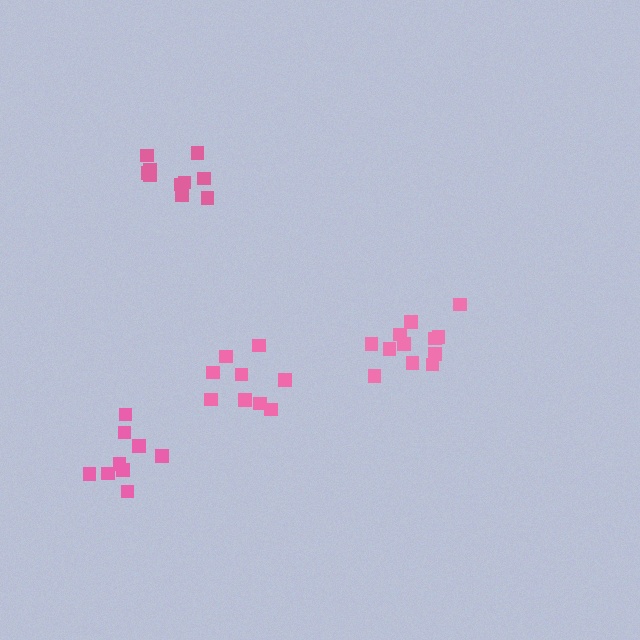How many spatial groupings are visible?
There are 4 spatial groupings.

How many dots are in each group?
Group 1: 12 dots, Group 2: 9 dots, Group 3: 10 dots, Group 4: 9 dots (40 total).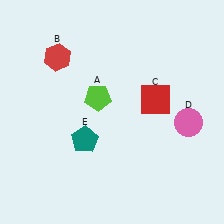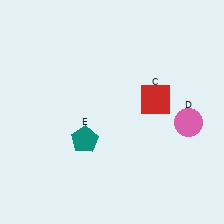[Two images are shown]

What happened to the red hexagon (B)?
The red hexagon (B) was removed in Image 2. It was in the top-left area of Image 1.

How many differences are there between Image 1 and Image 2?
There are 2 differences between the two images.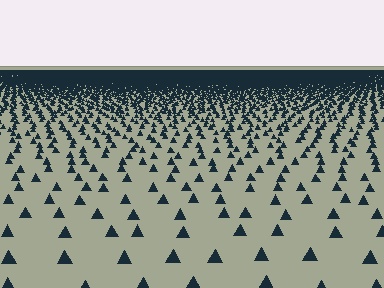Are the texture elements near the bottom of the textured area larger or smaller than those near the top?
Larger. Near the bottom, elements are closer to the viewer and appear at a bigger on-screen size.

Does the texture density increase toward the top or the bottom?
Density increases toward the top.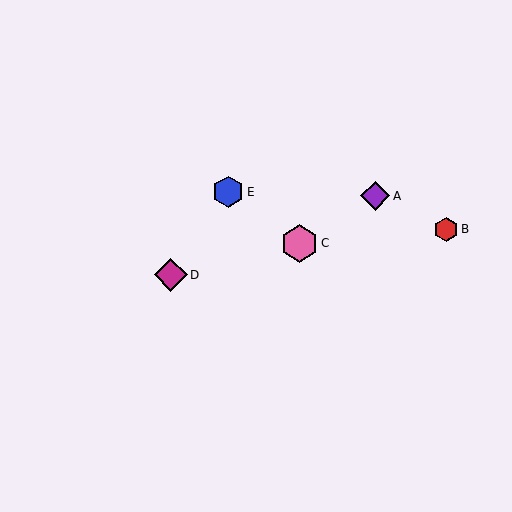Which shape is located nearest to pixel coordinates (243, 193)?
The blue hexagon (labeled E) at (228, 192) is nearest to that location.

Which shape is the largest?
The pink hexagon (labeled C) is the largest.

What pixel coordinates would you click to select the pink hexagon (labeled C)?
Click at (299, 243) to select the pink hexagon C.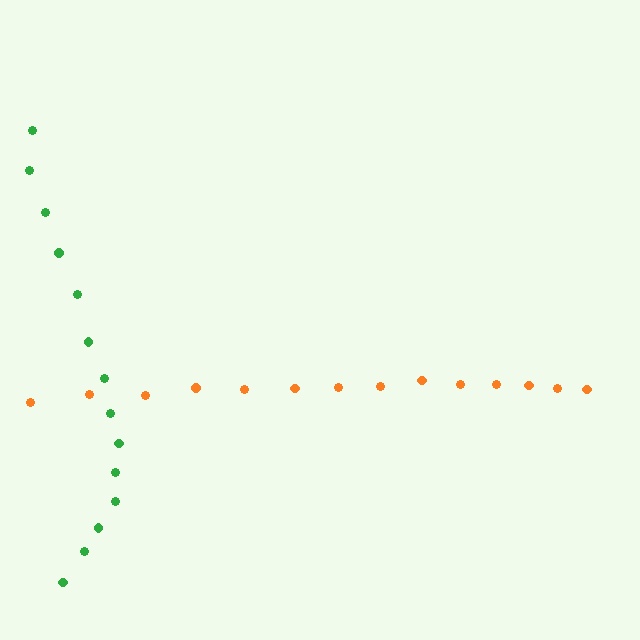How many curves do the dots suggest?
There are 2 distinct paths.